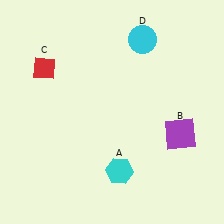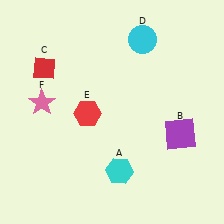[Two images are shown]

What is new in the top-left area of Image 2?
A pink star (F) was added in the top-left area of Image 2.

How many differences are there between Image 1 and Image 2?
There are 2 differences between the two images.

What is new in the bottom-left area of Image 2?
A red hexagon (E) was added in the bottom-left area of Image 2.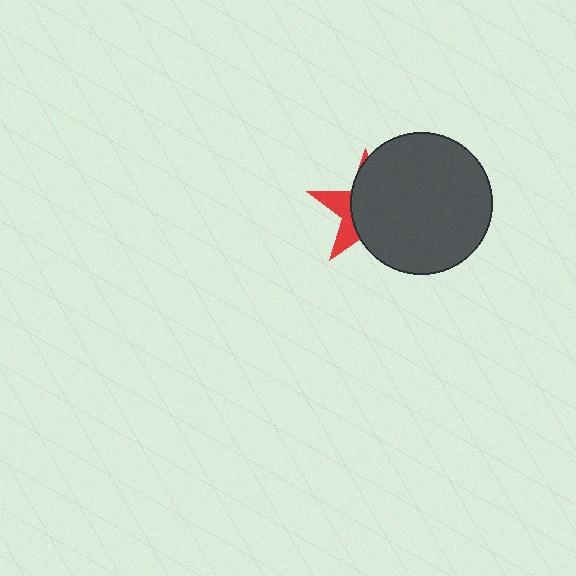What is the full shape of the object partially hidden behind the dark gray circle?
The partially hidden object is a red star.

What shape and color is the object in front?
The object in front is a dark gray circle.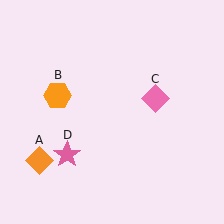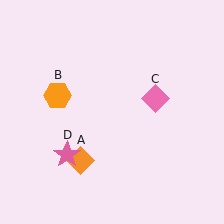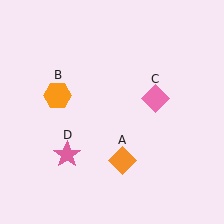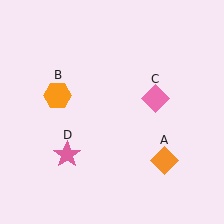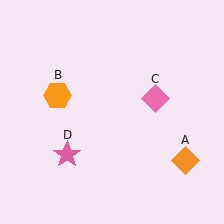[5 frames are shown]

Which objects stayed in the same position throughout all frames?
Orange hexagon (object B) and pink diamond (object C) and pink star (object D) remained stationary.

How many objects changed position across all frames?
1 object changed position: orange diamond (object A).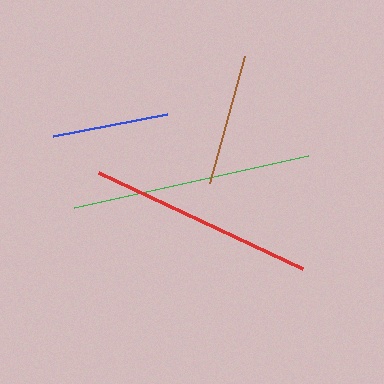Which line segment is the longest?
The green line is the longest at approximately 240 pixels.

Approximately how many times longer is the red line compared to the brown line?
The red line is approximately 1.7 times the length of the brown line.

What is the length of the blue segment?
The blue segment is approximately 116 pixels long.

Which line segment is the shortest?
The blue line is the shortest at approximately 116 pixels.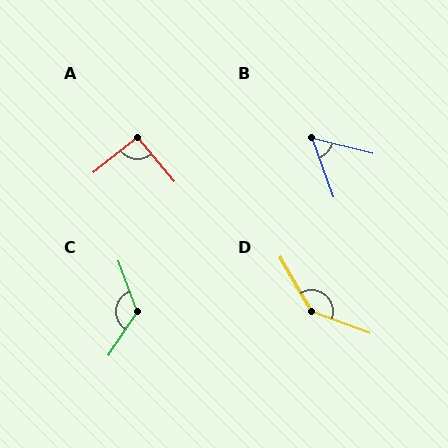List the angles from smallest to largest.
B (56°), A (92°), C (126°), D (140°).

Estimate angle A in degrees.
Approximately 92 degrees.